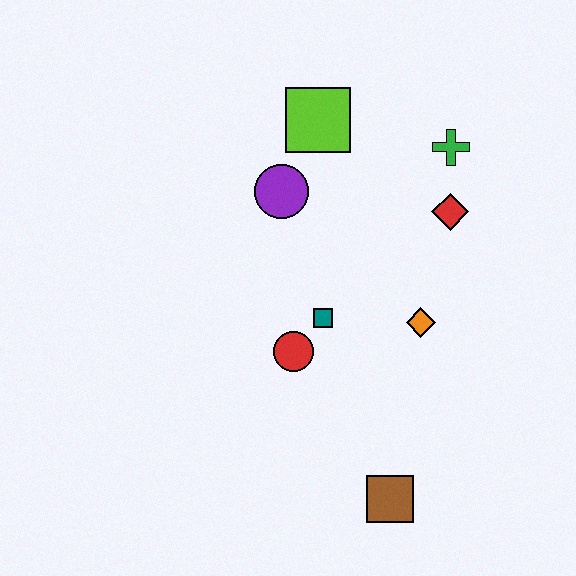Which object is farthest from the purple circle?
The brown square is farthest from the purple circle.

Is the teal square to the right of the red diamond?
No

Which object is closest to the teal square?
The red circle is closest to the teal square.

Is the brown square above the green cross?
No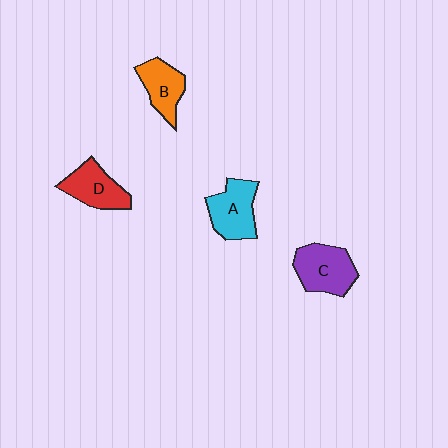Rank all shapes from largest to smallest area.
From largest to smallest: C (purple), A (cyan), D (red), B (orange).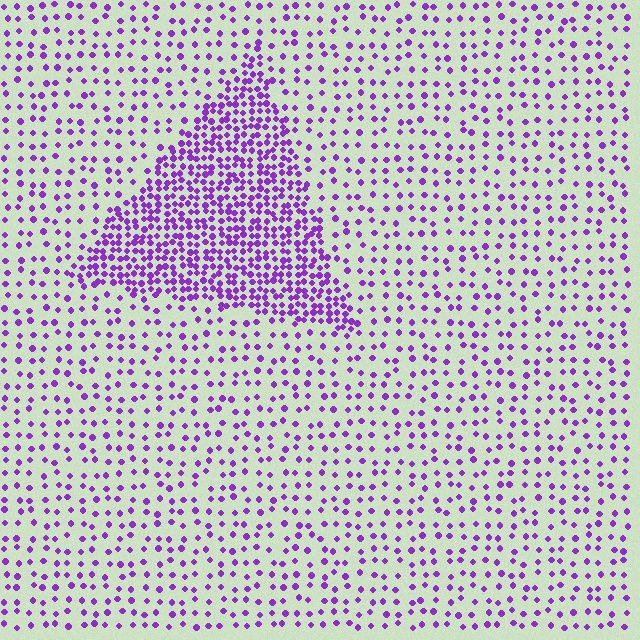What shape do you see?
I see a triangle.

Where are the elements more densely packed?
The elements are more densely packed inside the triangle boundary.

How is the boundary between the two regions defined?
The boundary is defined by a change in element density (approximately 2.7x ratio). All elements are the same color, size, and shape.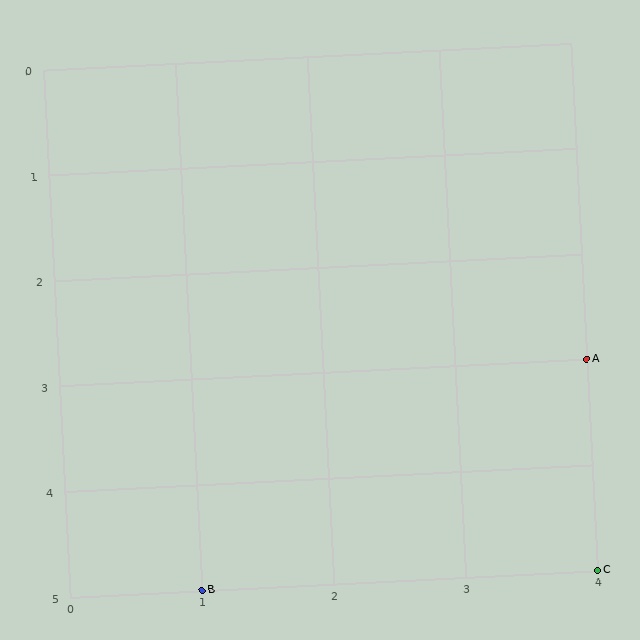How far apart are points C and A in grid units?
Points C and A are 2 rows apart.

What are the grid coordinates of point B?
Point B is at grid coordinates (1, 5).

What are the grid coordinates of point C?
Point C is at grid coordinates (4, 5).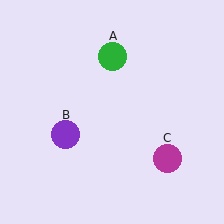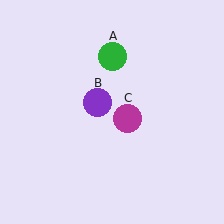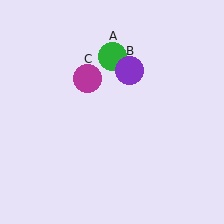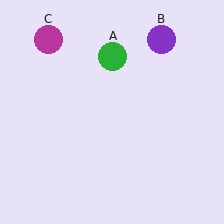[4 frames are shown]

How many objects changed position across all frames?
2 objects changed position: purple circle (object B), magenta circle (object C).